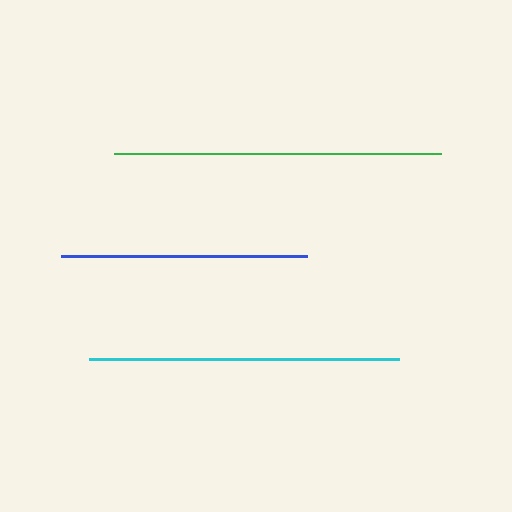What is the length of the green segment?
The green segment is approximately 326 pixels long.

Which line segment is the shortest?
The blue line is the shortest at approximately 246 pixels.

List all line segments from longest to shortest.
From longest to shortest: green, cyan, blue.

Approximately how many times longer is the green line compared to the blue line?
The green line is approximately 1.3 times the length of the blue line.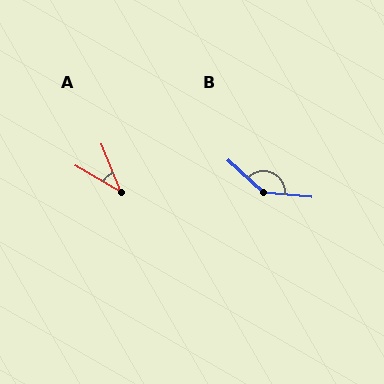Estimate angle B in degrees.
Approximately 143 degrees.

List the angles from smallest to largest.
A (37°), B (143°).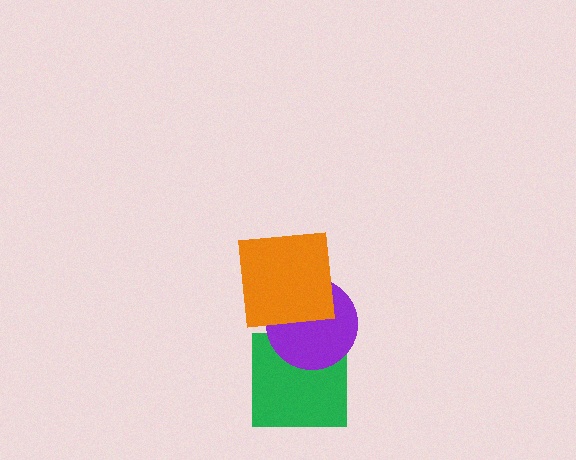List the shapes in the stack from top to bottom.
From top to bottom: the orange square, the purple circle, the green square.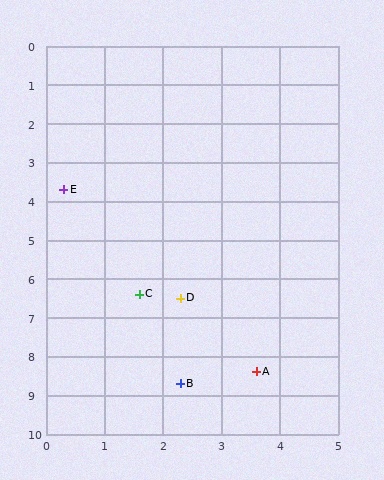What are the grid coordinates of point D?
Point D is at approximately (2.3, 6.5).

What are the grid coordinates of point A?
Point A is at approximately (3.6, 8.4).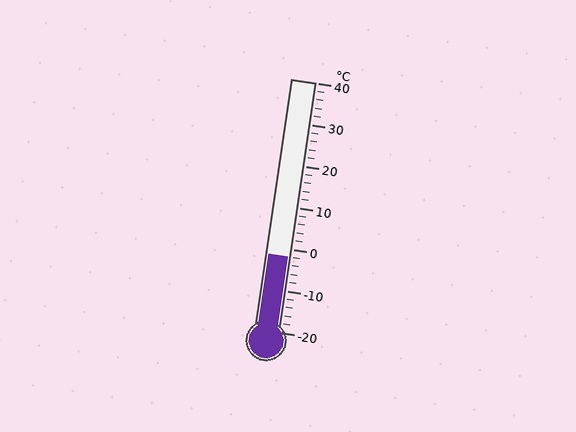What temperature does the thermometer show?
The thermometer shows approximately -2°C.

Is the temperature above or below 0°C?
The temperature is below 0°C.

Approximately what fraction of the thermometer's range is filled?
The thermometer is filled to approximately 30% of its range.